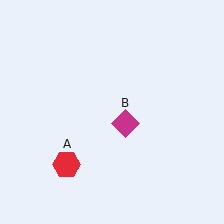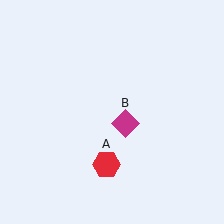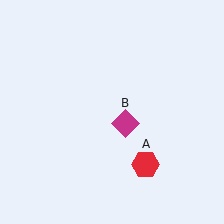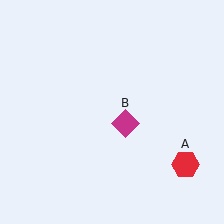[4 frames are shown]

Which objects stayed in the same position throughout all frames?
Magenta diamond (object B) remained stationary.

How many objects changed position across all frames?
1 object changed position: red hexagon (object A).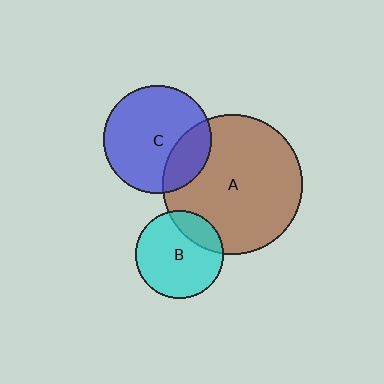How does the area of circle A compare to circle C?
Approximately 1.7 times.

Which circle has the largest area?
Circle A (brown).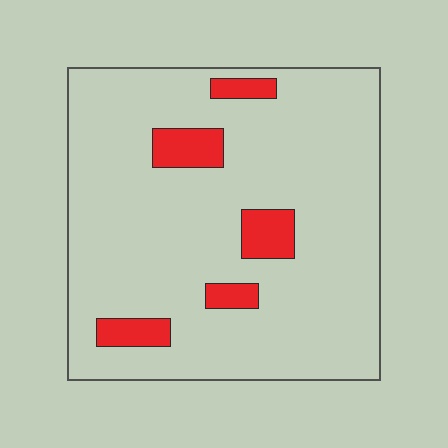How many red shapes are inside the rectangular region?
5.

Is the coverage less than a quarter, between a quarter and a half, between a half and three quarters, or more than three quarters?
Less than a quarter.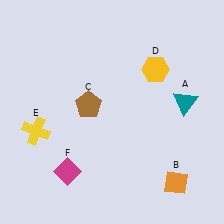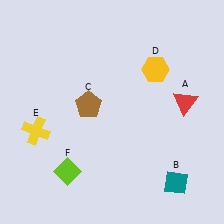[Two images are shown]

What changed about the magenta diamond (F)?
In Image 1, F is magenta. In Image 2, it changed to lime.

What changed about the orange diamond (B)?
In Image 1, B is orange. In Image 2, it changed to teal.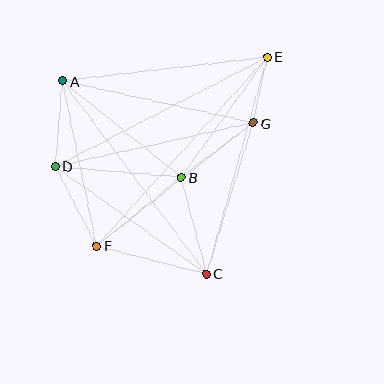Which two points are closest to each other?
Points E and G are closest to each other.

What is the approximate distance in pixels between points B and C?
The distance between B and C is approximately 100 pixels.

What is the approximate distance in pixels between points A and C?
The distance between A and C is approximately 240 pixels.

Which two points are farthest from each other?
Points E and F are farthest from each other.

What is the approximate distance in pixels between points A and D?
The distance between A and D is approximately 86 pixels.